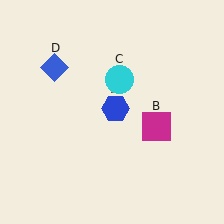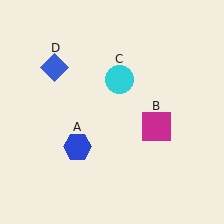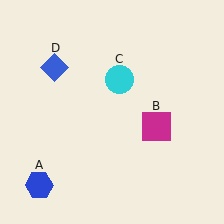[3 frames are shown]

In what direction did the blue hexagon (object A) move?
The blue hexagon (object A) moved down and to the left.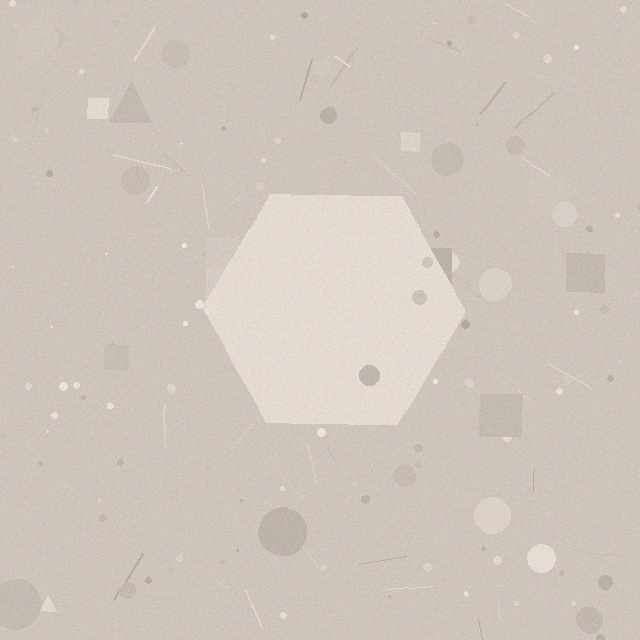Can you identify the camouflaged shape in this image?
The camouflaged shape is a hexagon.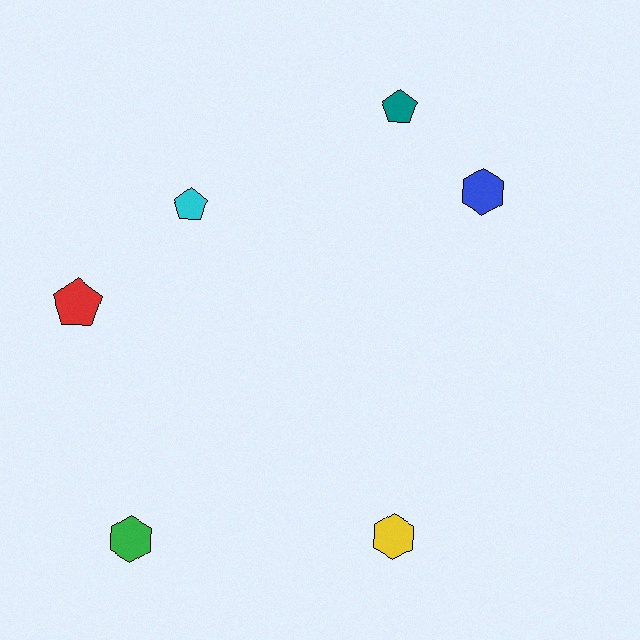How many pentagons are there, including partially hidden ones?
There are 3 pentagons.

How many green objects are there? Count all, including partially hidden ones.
There is 1 green object.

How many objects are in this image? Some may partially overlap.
There are 6 objects.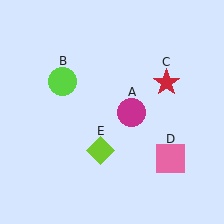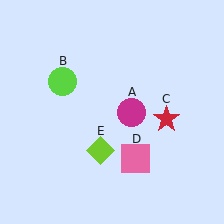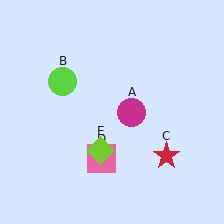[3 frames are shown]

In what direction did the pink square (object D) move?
The pink square (object D) moved left.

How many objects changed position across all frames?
2 objects changed position: red star (object C), pink square (object D).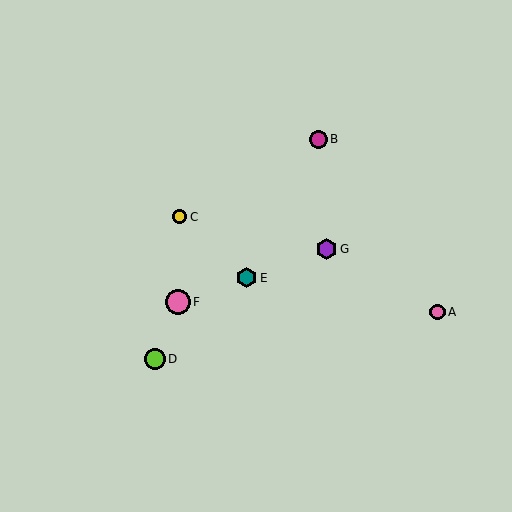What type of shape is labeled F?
Shape F is a pink circle.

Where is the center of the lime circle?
The center of the lime circle is at (155, 359).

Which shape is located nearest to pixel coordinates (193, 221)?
The yellow circle (labeled C) at (180, 217) is nearest to that location.